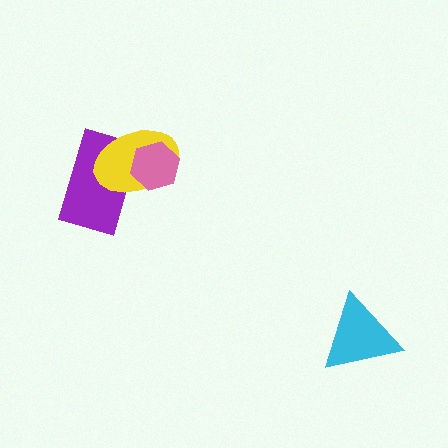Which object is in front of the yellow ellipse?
The pink hexagon is in front of the yellow ellipse.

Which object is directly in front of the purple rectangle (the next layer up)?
The yellow ellipse is directly in front of the purple rectangle.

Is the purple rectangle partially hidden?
Yes, it is partially covered by another shape.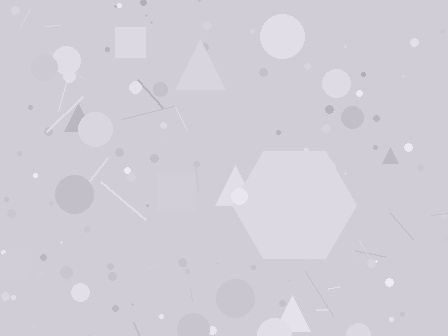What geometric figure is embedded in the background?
A hexagon is embedded in the background.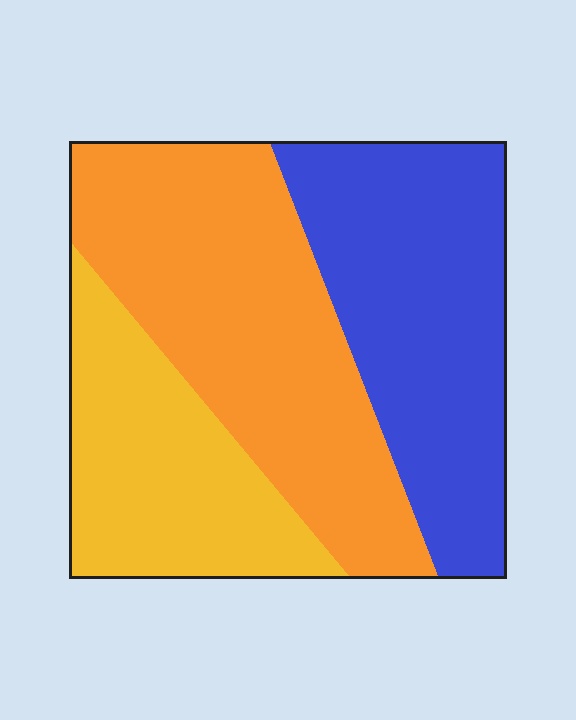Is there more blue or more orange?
Orange.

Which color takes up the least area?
Yellow, at roughly 25%.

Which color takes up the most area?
Orange, at roughly 40%.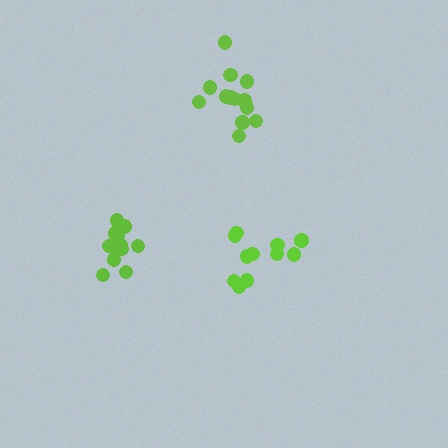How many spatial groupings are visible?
There are 3 spatial groupings.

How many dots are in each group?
Group 1: 11 dots, Group 2: 13 dots, Group 3: 13 dots (37 total).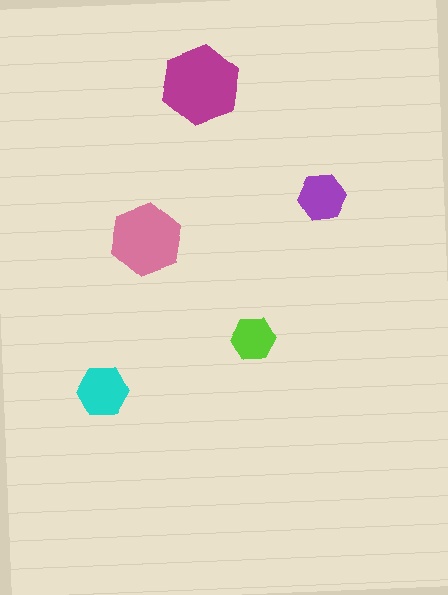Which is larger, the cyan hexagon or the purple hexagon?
The cyan one.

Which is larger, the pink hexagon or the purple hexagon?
The pink one.